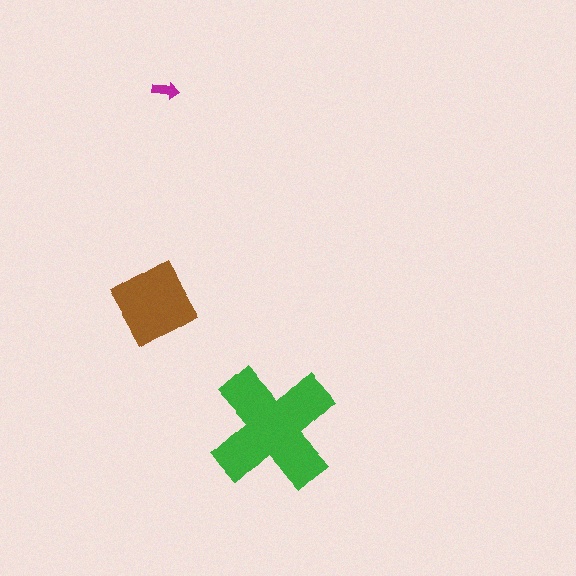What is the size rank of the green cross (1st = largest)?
1st.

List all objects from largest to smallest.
The green cross, the brown diamond, the magenta arrow.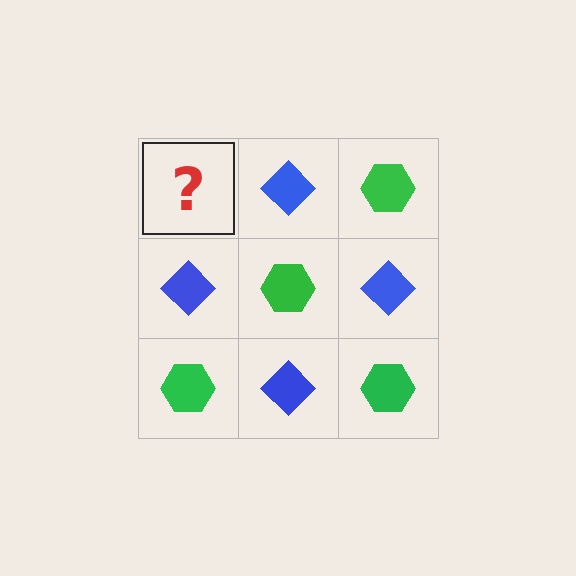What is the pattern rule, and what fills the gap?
The rule is that it alternates green hexagon and blue diamond in a checkerboard pattern. The gap should be filled with a green hexagon.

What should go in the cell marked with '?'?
The missing cell should contain a green hexagon.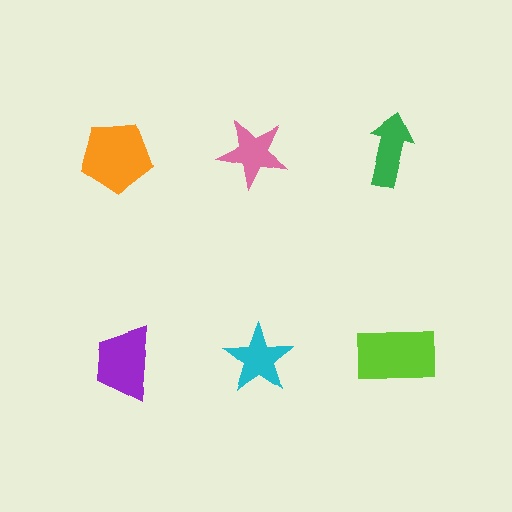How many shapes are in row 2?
3 shapes.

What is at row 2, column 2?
A cyan star.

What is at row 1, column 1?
An orange pentagon.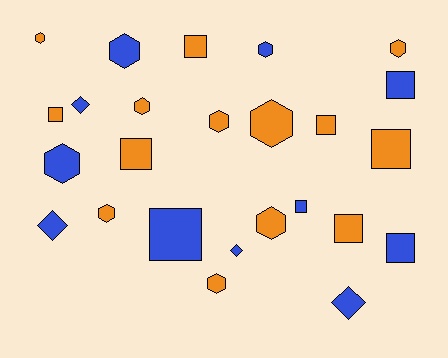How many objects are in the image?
There are 25 objects.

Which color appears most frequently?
Orange, with 14 objects.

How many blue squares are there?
There are 4 blue squares.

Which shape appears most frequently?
Hexagon, with 11 objects.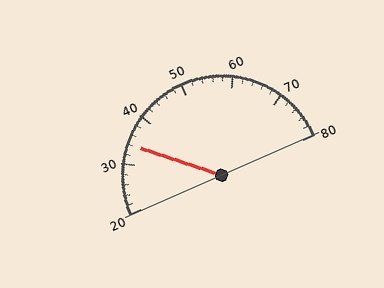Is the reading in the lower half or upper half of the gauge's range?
The reading is in the lower half of the range (20 to 80).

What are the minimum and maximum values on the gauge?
The gauge ranges from 20 to 80.